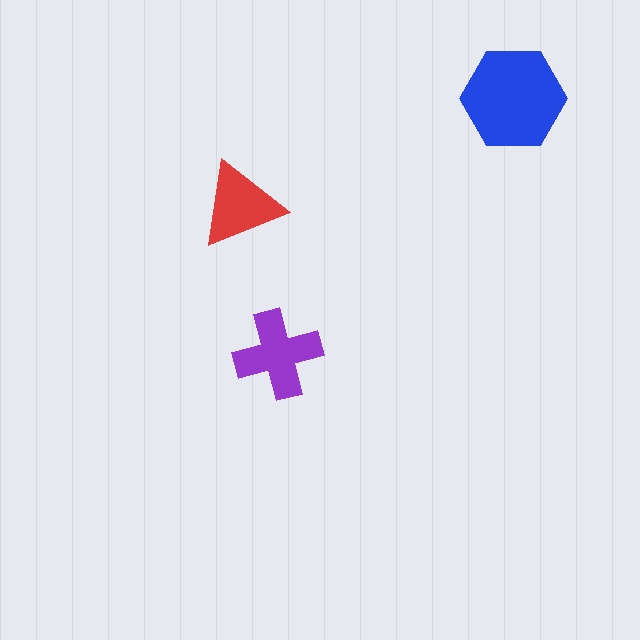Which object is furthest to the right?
The blue hexagon is rightmost.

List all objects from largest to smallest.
The blue hexagon, the purple cross, the red triangle.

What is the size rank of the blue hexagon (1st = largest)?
1st.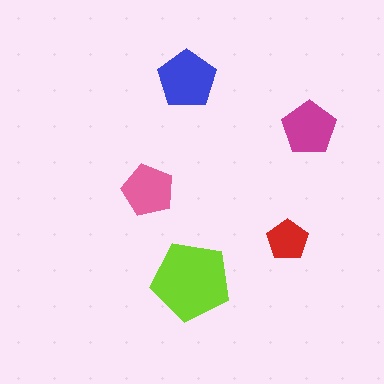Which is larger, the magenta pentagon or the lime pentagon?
The lime one.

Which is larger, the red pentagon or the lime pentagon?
The lime one.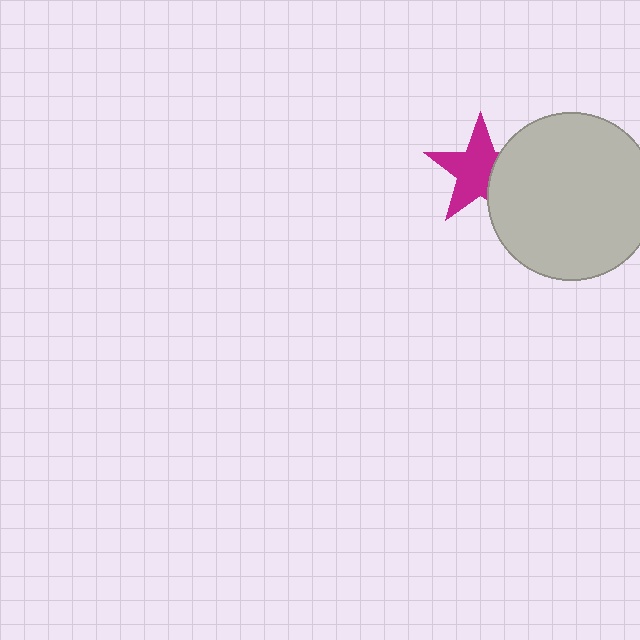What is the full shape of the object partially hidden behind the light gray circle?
The partially hidden object is a magenta star.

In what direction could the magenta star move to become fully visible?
The magenta star could move left. That would shift it out from behind the light gray circle entirely.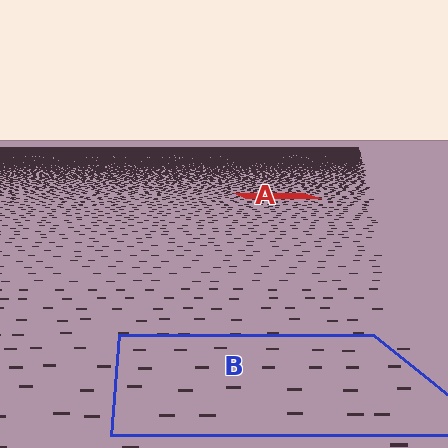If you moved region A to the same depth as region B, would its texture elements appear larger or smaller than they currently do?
They would appear larger. At a closer depth, the same texture elements are projected at a bigger on-screen size.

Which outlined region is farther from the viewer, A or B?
Region A is farther from the viewer — the texture elements inside it appear smaller and more densely packed.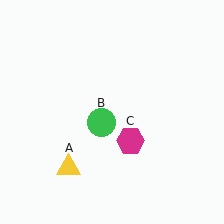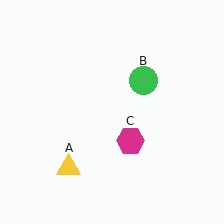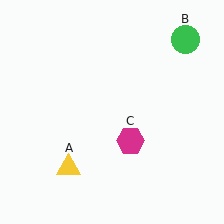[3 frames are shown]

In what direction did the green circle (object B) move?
The green circle (object B) moved up and to the right.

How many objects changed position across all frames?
1 object changed position: green circle (object B).